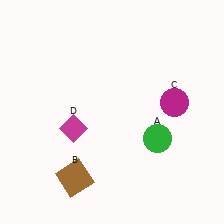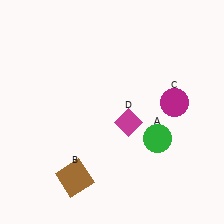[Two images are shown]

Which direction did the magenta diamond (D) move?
The magenta diamond (D) moved right.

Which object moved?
The magenta diamond (D) moved right.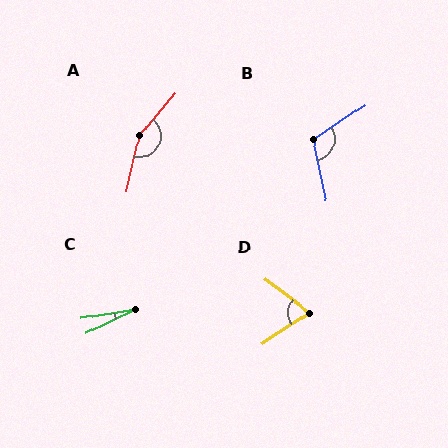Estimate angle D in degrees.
Approximately 70 degrees.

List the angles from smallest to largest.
C (16°), D (70°), B (111°), A (152°).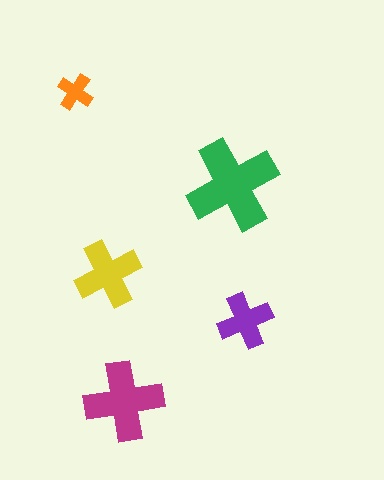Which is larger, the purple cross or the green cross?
The green one.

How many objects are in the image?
There are 5 objects in the image.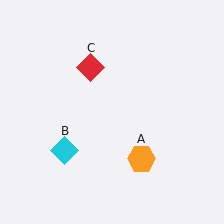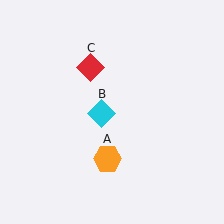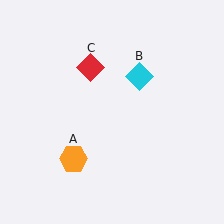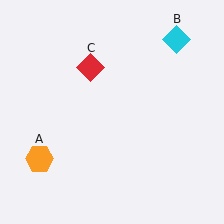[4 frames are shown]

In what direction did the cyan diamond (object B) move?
The cyan diamond (object B) moved up and to the right.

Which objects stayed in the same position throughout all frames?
Red diamond (object C) remained stationary.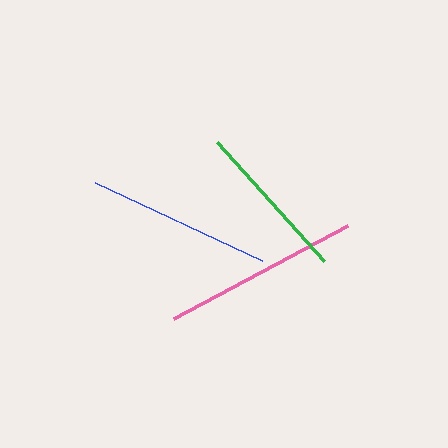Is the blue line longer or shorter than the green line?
The blue line is longer than the green line.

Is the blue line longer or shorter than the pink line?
The pink line is longer than the blue line.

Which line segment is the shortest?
The green line is the shortest at approximately 160 pixels.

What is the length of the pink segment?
The pink segment is approximately 197 pixels long.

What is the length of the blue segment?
The blue segment is approximately 184 pixels long.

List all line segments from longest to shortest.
From longest to shortest: pink, blue, green.